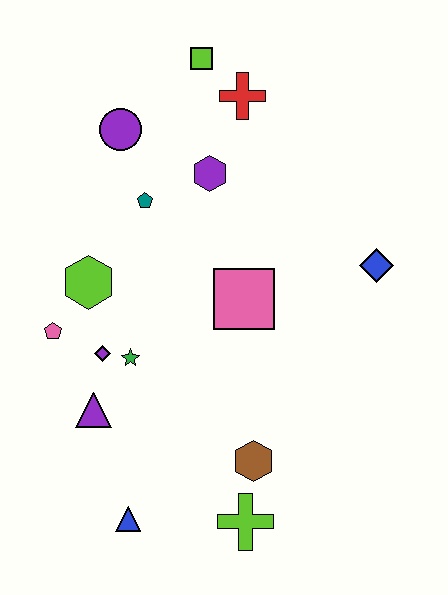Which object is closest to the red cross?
The lime square is closest to the red cross.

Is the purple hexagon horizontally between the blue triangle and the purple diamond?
No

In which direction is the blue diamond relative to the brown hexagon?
The blue diamond is above the brown hexagon.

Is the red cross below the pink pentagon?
No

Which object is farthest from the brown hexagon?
The lime square is farthest from the brown hexagon.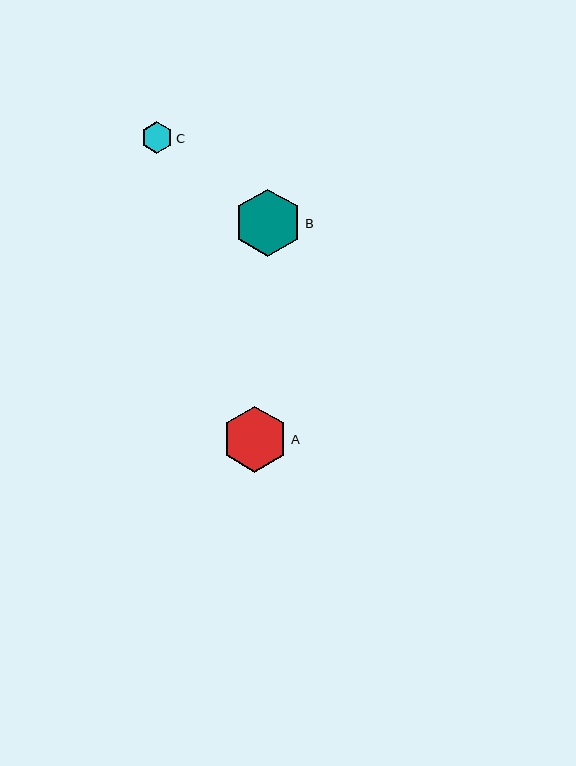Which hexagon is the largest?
Hexagon B is the largest with a size of approximately 67 pixels.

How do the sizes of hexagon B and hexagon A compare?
Hexagon B and hexagon A are approximately the same size.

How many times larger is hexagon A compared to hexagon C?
Hexagon A is approximately 2.1 times the size of hexagon C.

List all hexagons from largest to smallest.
From largest to smallest: B, A, C.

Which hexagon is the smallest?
Hexagon C is the smallest with a size of approximately 32 pixels.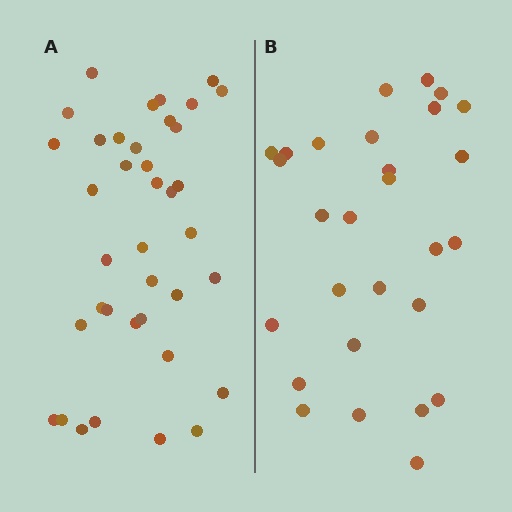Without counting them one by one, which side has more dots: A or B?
Region A (the left region) has more dots.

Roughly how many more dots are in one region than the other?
Region A has roughly 10 or so more dots than region B.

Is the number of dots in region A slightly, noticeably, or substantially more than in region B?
Region A has noticeably more, but not dramatically so. The ratio is roughly 1.4 to 1.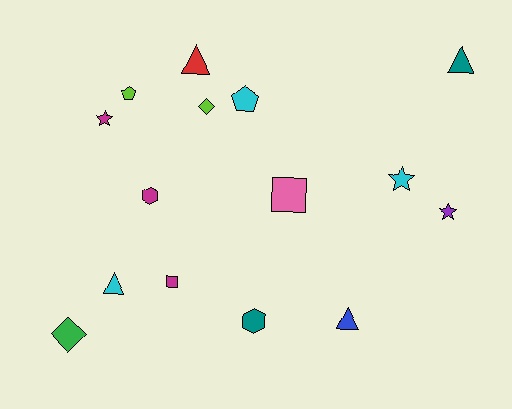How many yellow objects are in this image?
There are no yellow objects.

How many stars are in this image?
There are 3 stars.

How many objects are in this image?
There are 15 objects.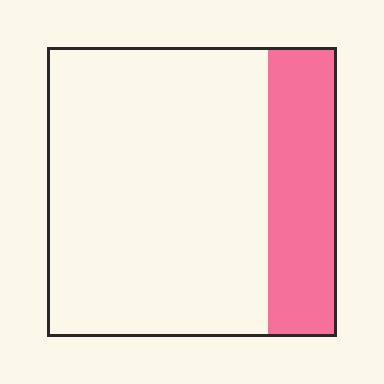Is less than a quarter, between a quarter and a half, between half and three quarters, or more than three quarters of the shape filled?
Less than a quarter.